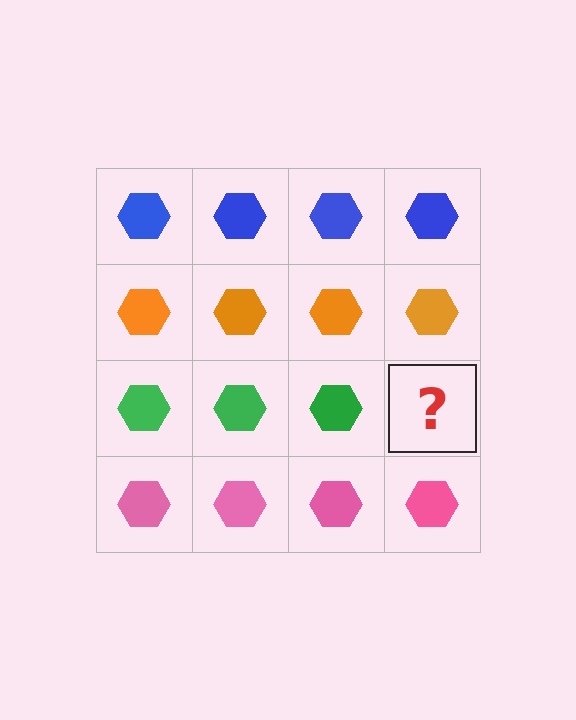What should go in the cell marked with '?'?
The missing cell should contain a green hexagon.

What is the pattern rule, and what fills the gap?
The rule is that each row has a consistent color. The gap should be filled with a green hexagon.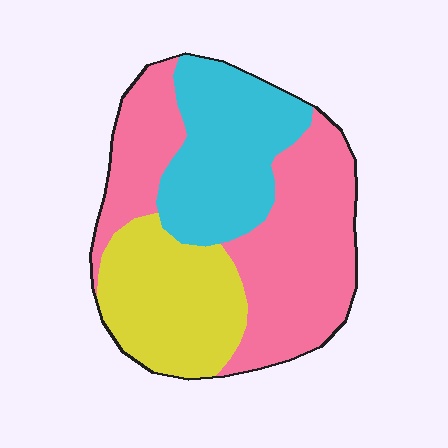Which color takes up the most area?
Pink, at roughly 45%.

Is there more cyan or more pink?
Pink.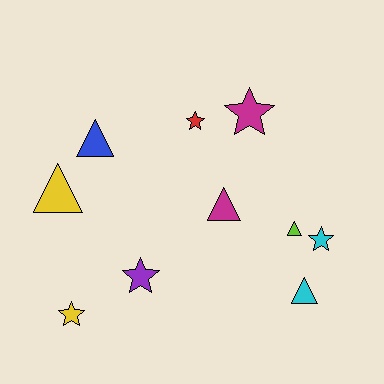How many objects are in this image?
There are 10 objects.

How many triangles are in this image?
There are 5 triangles.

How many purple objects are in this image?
There is 1 purple object.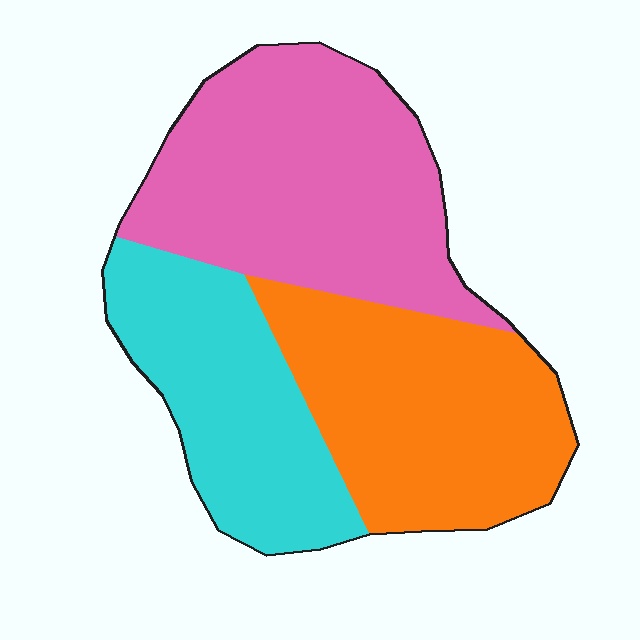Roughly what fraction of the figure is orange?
Orange covers 33% of the figure.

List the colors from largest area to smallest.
From largest to smallest: pink, orange, cyan.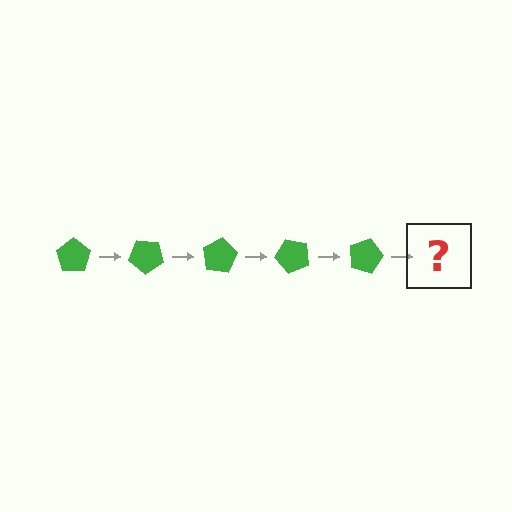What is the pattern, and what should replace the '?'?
The pattern is that the pentagon rotates 40 degrees each step. The '?' should be a green pentagon rotated 200 degrees.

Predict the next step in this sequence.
The next step is a green pentagon rotated 200 degrees.